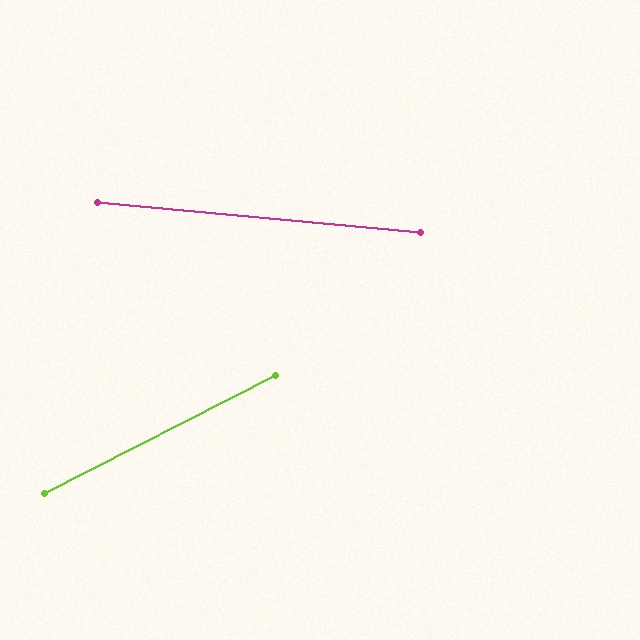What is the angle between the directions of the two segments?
Approximately 32 degrees.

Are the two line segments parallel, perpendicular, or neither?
Neither parallel nor perpendicular — they differ by about 32°.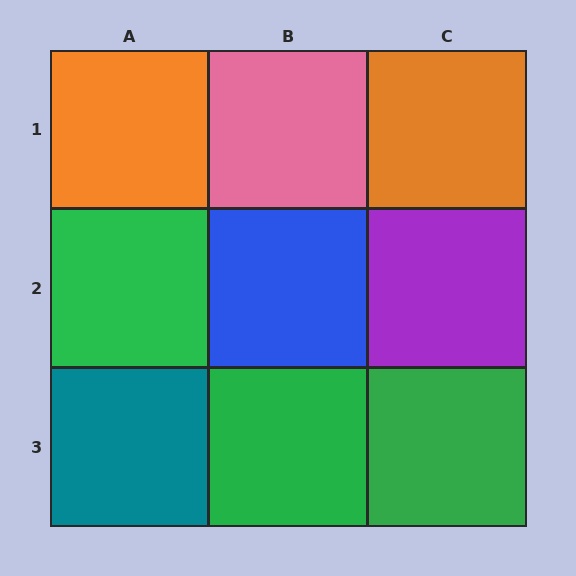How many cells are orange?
2 cells are orange.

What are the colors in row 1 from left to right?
Orange, pink, orange.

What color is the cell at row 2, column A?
Green.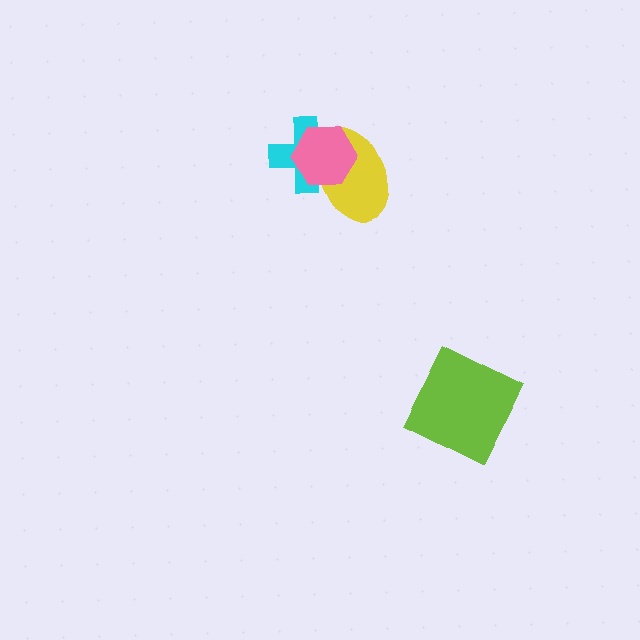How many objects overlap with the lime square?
0 objects overlap with the lime square.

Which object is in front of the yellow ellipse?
The pink hexagon is in front of the yellow ellipse.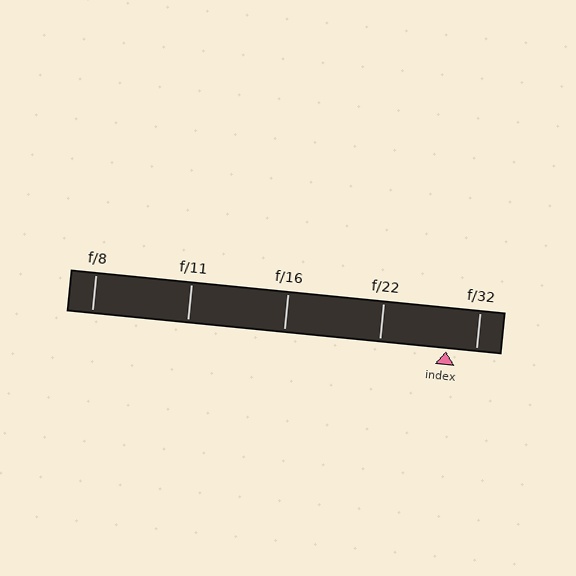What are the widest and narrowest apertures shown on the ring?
The widest aperture shown is f/8 and the narrowest is f/32.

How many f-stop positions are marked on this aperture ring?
There are 5 f-stop positions marked.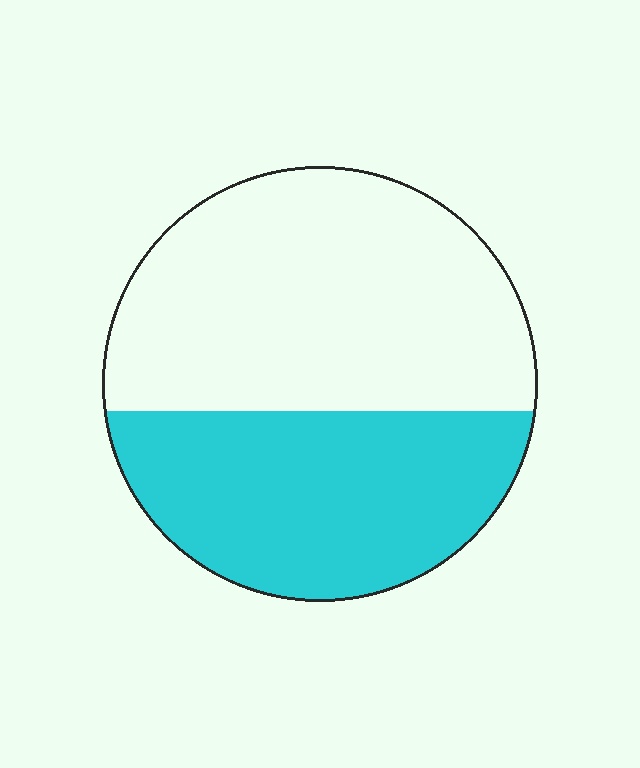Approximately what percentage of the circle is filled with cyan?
Approximately 40%.